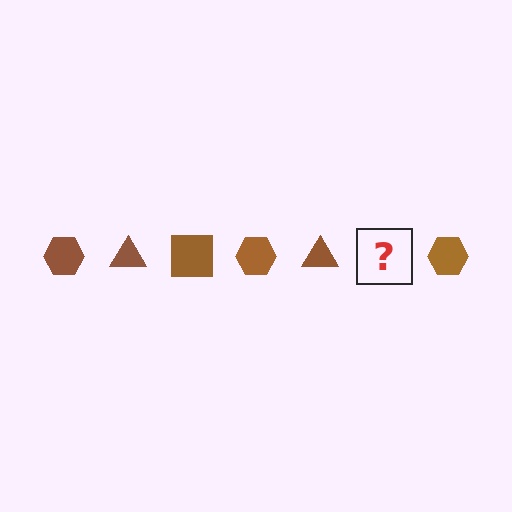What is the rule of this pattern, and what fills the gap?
The rule is that the pattern cycles through hexagon, triangle, square shapes in brown. The gap should be filled with a brown square.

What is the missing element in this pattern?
The missing element is a brown square.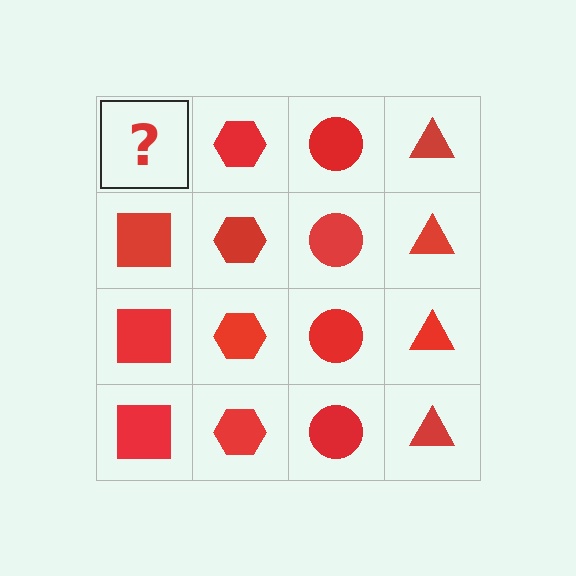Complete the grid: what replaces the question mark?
The question mark should be replaced with a red square.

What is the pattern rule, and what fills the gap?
The rule is that each column has a consistent shape. The gap should be filled with a red square.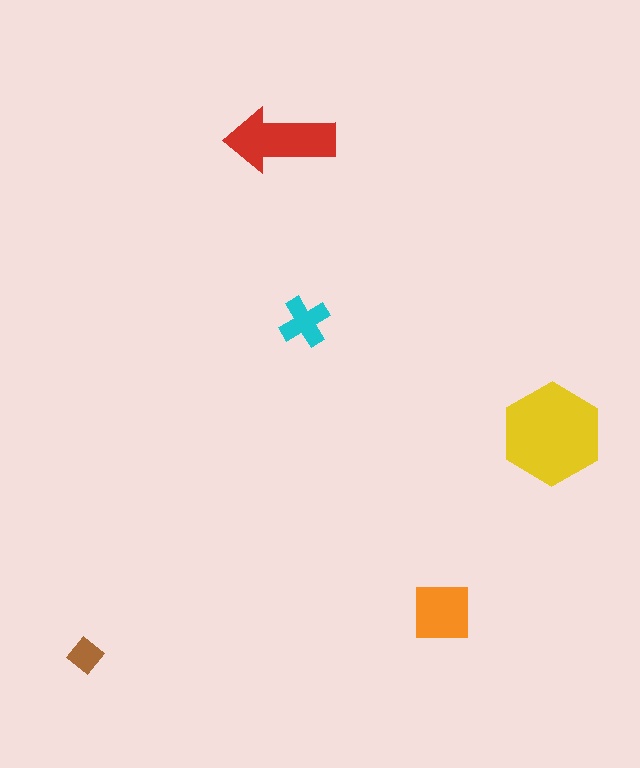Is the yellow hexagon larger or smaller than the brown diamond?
Larger.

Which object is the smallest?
The brown diamond.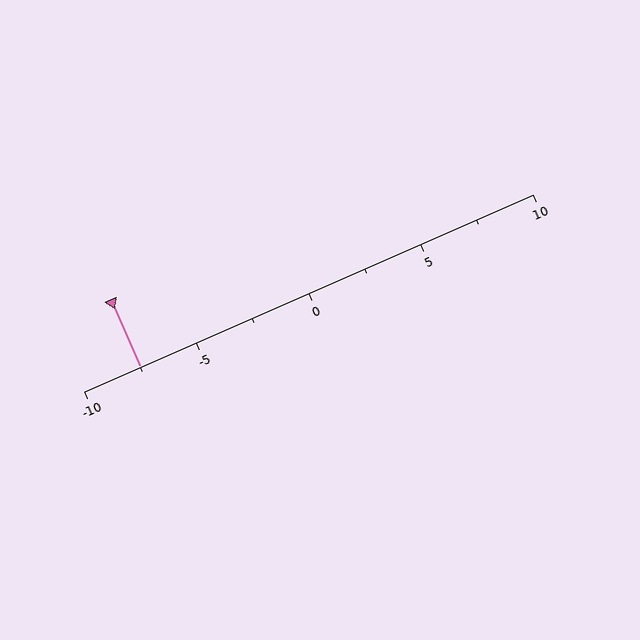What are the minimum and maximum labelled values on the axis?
The axis runs from -10 to 10.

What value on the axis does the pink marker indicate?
The marker indicates approximately -7.5.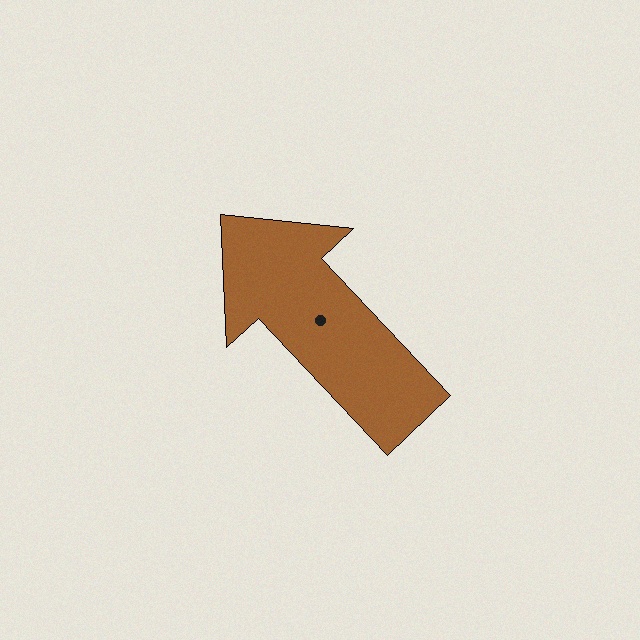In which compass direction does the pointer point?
Northwest.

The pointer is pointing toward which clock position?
Roughly 11 o'clock.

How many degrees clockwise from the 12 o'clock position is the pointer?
Approximately 317 degrees.